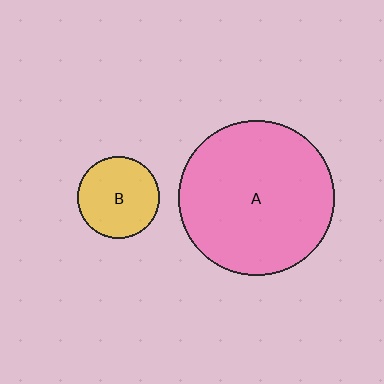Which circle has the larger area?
Circle A (pink).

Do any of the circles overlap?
No, none of the circles overlap.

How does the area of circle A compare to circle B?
Approximately 3.7 times.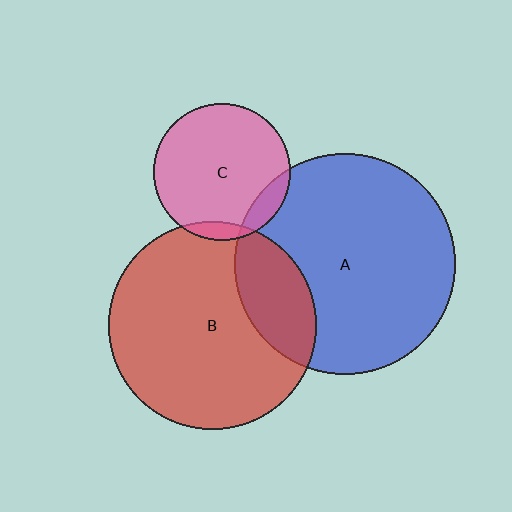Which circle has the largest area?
Circle A (blue).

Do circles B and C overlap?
Yes.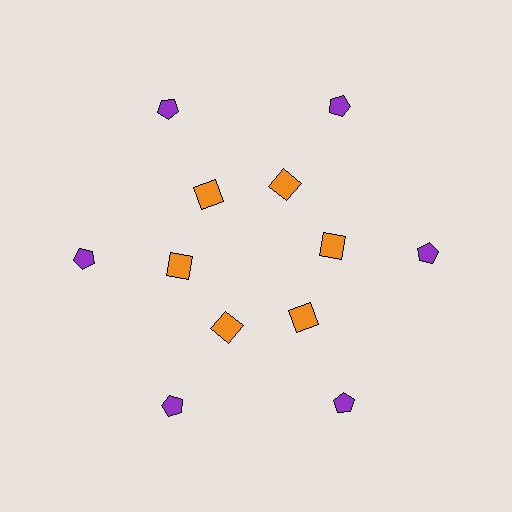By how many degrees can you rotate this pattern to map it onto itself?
The pattern maps onto itself every 60 degrees of rotation.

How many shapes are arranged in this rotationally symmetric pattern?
There are 12 shapes, arranged in 6 groups of 2.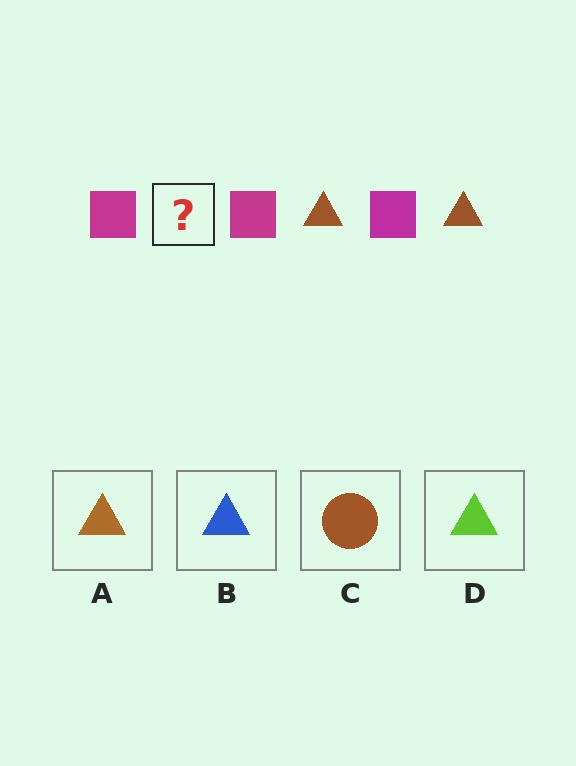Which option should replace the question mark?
Option A.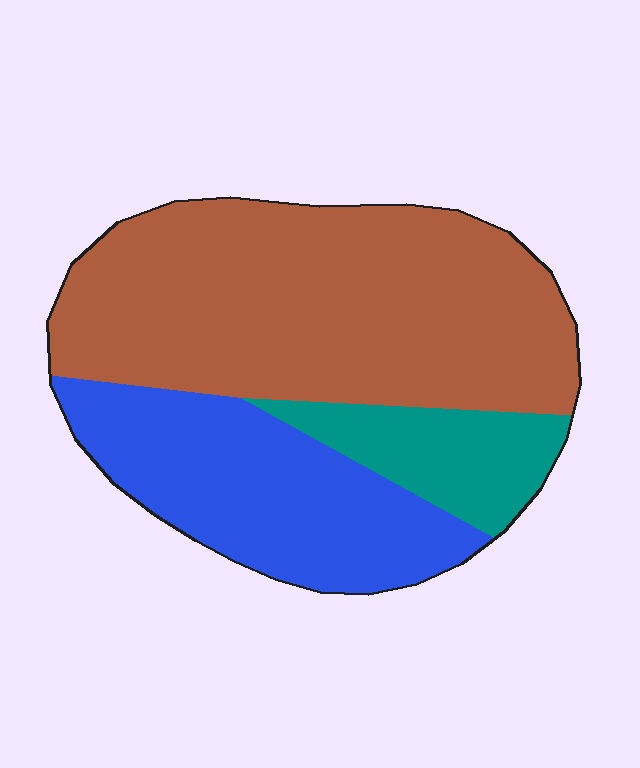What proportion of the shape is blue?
Blue takes up about one third (1/3) of the shape.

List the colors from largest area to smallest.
From largest to smallest: brown, blue, teal.